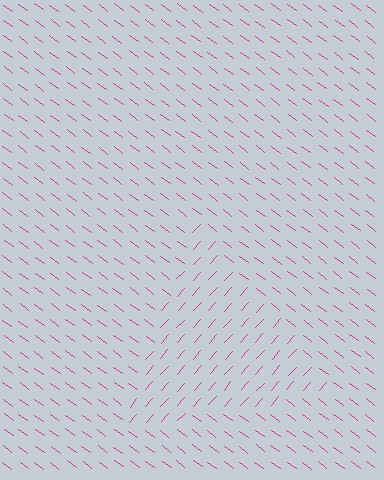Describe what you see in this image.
The image is filled with small magenta line segments. A triangle region in the image has lines oriented differently from the surrounding lines, creating a visible texture boundary.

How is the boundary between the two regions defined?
The boundary is defined purely by a change in line orientation (approximately 85 degrees difference). All lines are the same color and thickness.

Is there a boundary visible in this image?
Yes, there is a texture boundary formed by a change in line orientation.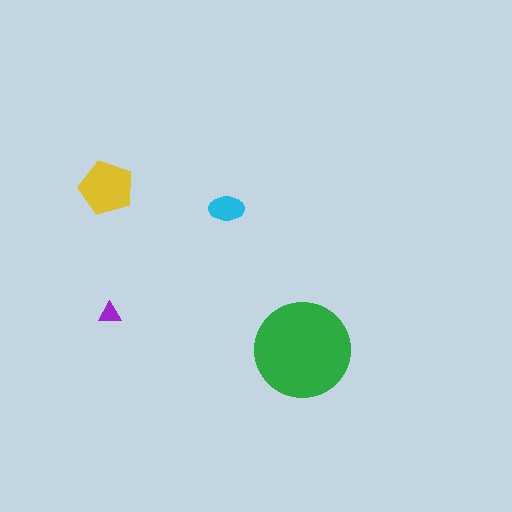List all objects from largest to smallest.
The green circle, the yellow pentagon, the cyan ellipse, the purple triangle.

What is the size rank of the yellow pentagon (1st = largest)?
2nd.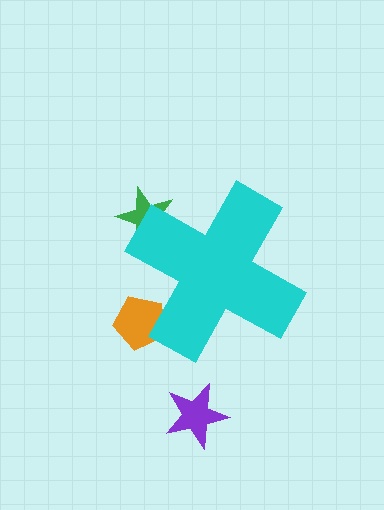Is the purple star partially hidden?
No, the purple star is fully visible.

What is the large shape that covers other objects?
A cyan cross.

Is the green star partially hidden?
Yes, the green star is partially hidden behind the cyan cross.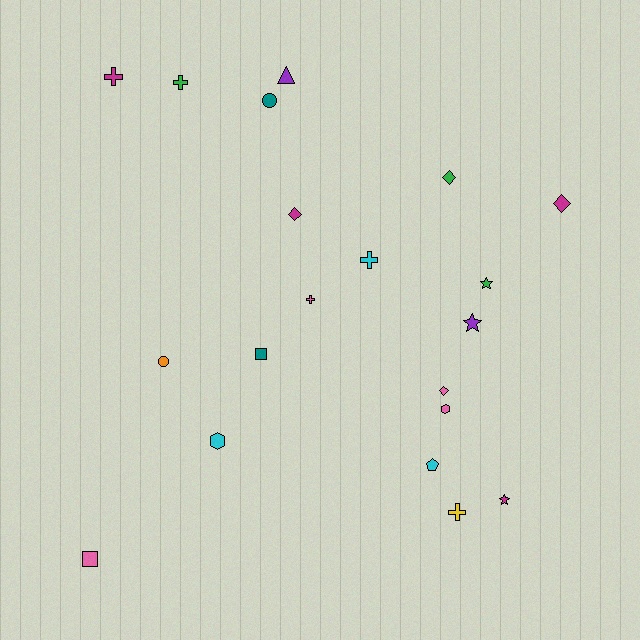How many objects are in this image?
There are 20 objects.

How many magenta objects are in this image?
There are 4 magenta objects.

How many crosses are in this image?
There are 5 crosses.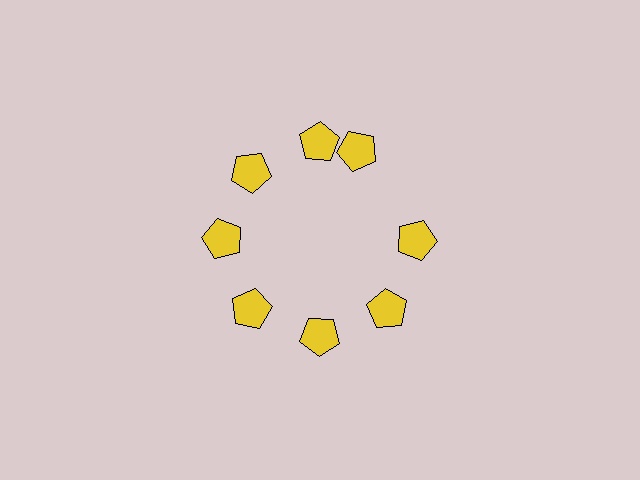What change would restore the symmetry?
The symmetry would be restored by rotating it back into even spacing with its neighbors so that all 8 pentagons sit at equal angles and equal distance from the center.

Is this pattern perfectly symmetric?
No. The 8 yellow pentagons are arranged in a ring, but one element near the 2 o'clock position is rotated out of alignment along the ring, breaking the 8-fold rotational symmetry.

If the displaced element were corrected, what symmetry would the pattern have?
It would have 8-fold rotational symmetry — the pattern would map onto itself every 45 degrees.